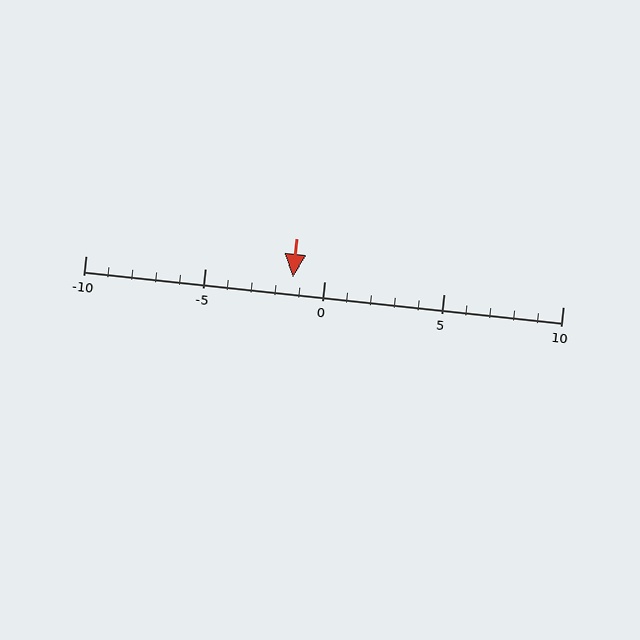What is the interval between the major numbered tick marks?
The major tick marks are spaced 5 units apart.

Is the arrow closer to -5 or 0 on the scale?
The arrow is closer to 0.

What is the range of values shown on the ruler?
The ruler shows values from -10 to 10.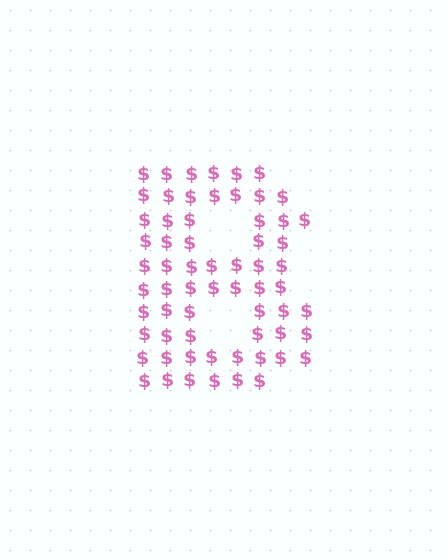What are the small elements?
The small elements are dollar signs.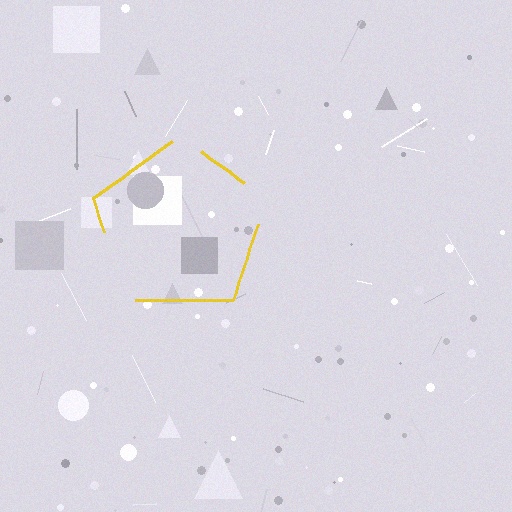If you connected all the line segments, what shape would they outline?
They would outline a pentagon.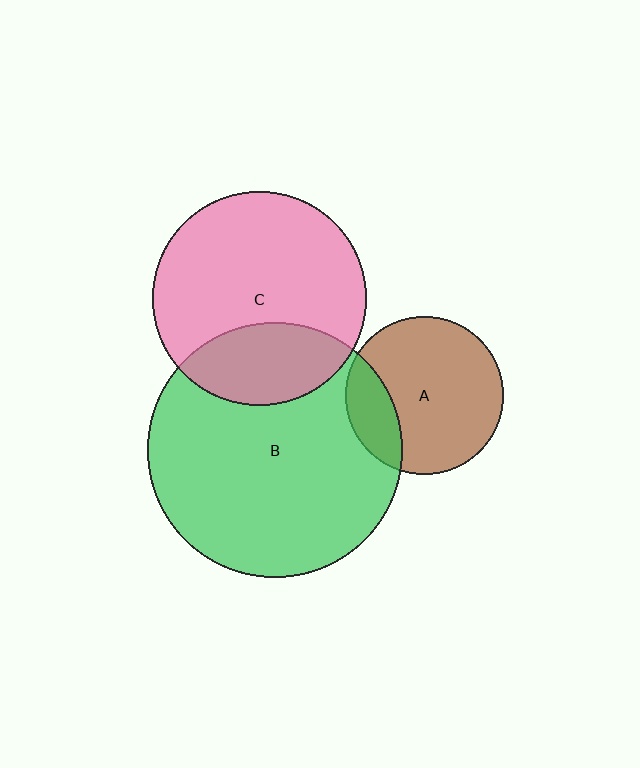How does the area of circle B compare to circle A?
Approximately 2.6 times.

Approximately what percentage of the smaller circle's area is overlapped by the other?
Approximately 30%.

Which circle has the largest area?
Circle B (green).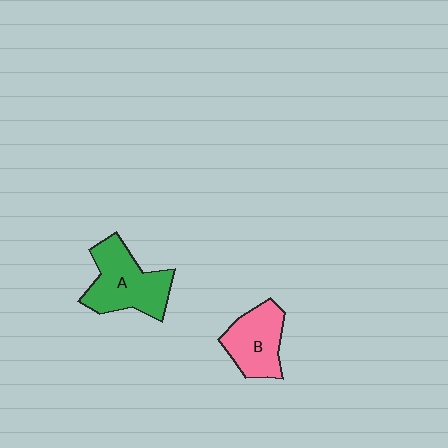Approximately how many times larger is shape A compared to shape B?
Approximately 1.3 times.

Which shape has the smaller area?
Shape B (pink).